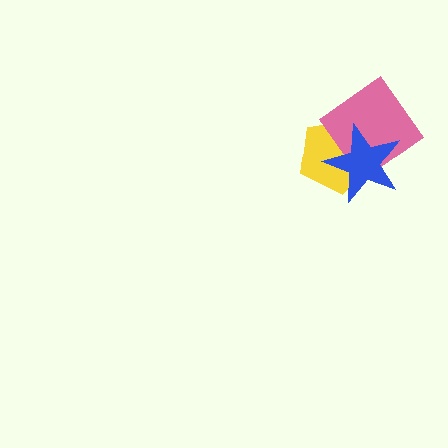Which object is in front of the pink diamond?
The blue star is in front of the pink diamond.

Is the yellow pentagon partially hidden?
Yes, it is partially covered by another shape.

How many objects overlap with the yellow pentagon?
2 objects overlap with the yellow pentagon.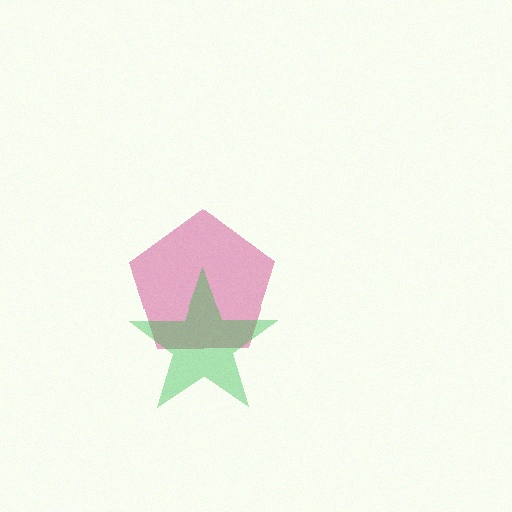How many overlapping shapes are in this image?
There are 2 overlapping shapes in the image.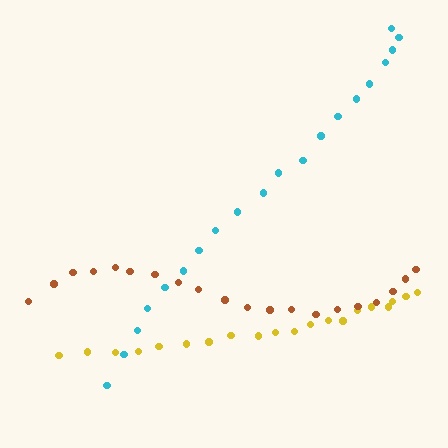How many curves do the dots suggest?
There are 3 distinct paths.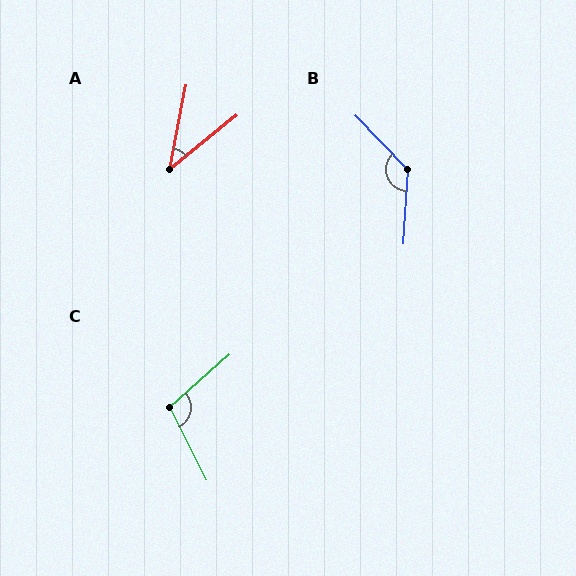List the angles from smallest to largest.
A (40°), C (105°), B (133°).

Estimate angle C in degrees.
Approximately 105 degrees.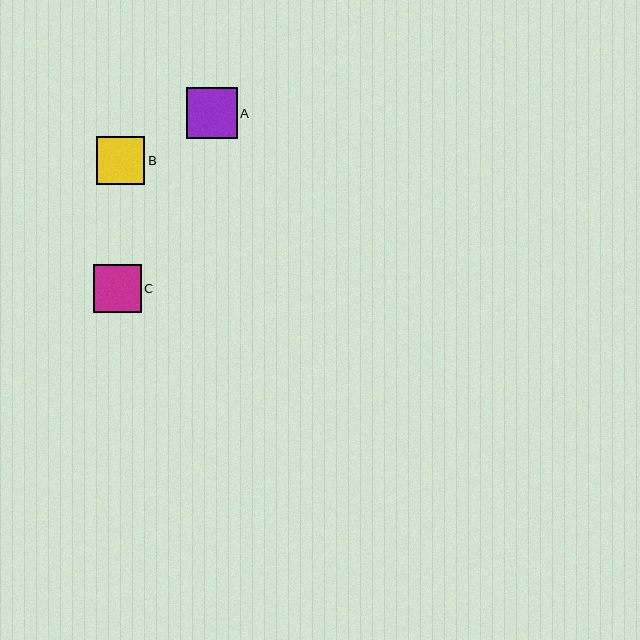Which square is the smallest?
Square C is the smallest with a size of approximately 48 pixels.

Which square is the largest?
Square A is the largest with a size of approximately 50 pixels.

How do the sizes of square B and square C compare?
Square B and square C are approximately the same size.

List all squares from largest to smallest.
From largest to smallest: A, B, C.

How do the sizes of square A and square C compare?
Square A and square C are approximately the same size.